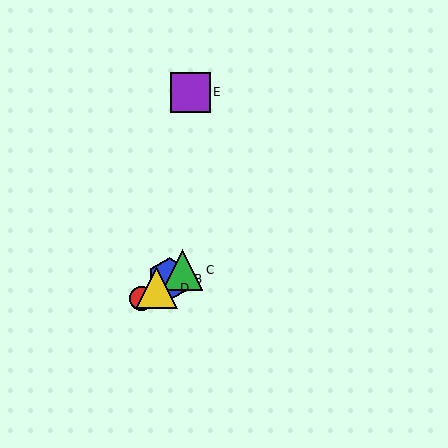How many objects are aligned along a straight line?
4 objects (A, B, C, D) are aligned along a straight line.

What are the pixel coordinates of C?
Object C is at (182, 270).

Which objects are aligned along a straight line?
Objects A, B, C, D are aligned along a straight line.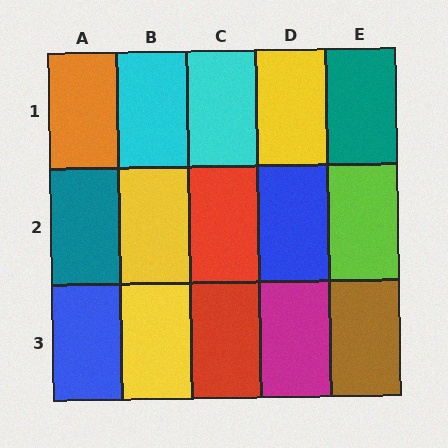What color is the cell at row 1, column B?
Cyan.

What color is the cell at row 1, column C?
Cyan.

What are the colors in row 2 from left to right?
Teal, yellow, red, blue, lime.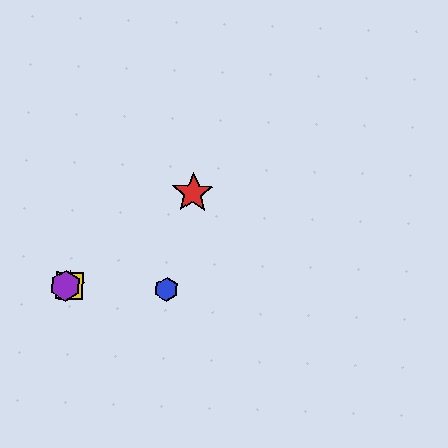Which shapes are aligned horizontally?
The blue hexagon, the green star, the yellow square, the purple hexagon are aligned horizontally.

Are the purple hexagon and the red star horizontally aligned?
No, the purple hexagon is at y≈286 and the red star is at y≈193.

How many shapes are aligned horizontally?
4 shapes (the blue hexagon, the green star, the yellow square, the purple hexagon) are aligned horizontally.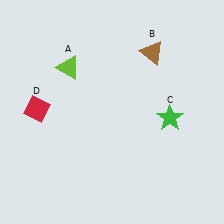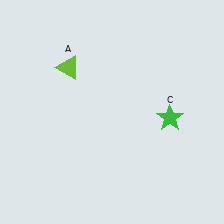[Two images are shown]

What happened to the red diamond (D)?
The red diamond (D) was removed in Image 2. It was in the top-left area of Image 1.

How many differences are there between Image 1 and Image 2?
There are 2 differences between the two images.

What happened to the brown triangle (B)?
The brown triangle (B) was removed in Image 2. It was in the top-right area of Image 1.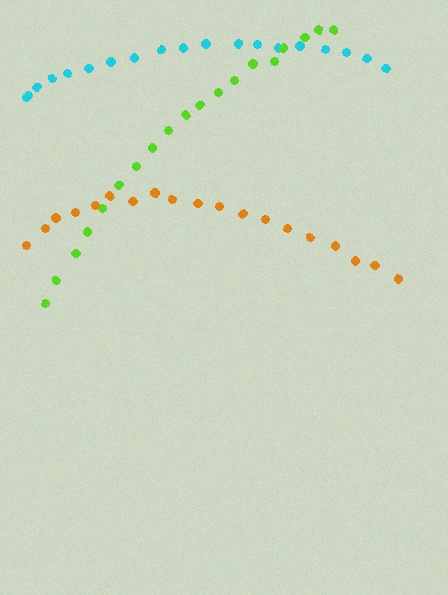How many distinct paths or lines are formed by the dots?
There are 3 distinct paths.